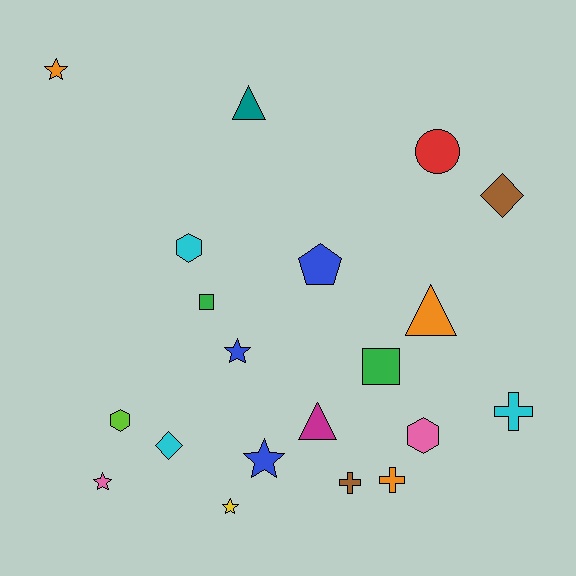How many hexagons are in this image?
There are 3 hexagons.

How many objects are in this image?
There are 20 objects.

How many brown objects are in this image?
There are 2 brown objects.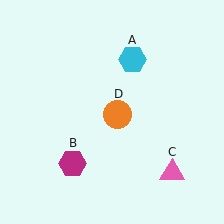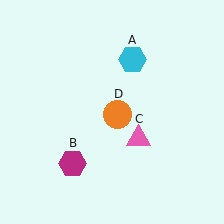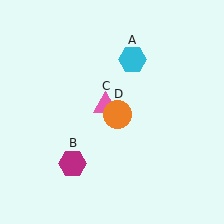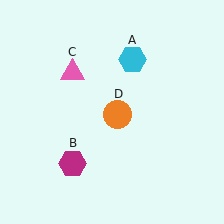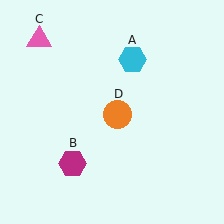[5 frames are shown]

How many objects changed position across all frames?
1 object changed position: pink triangle (object C).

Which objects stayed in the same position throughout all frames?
Cyan hexagon (object A) and magenta hexagon (object B) and orange circle (object D) remained stationary.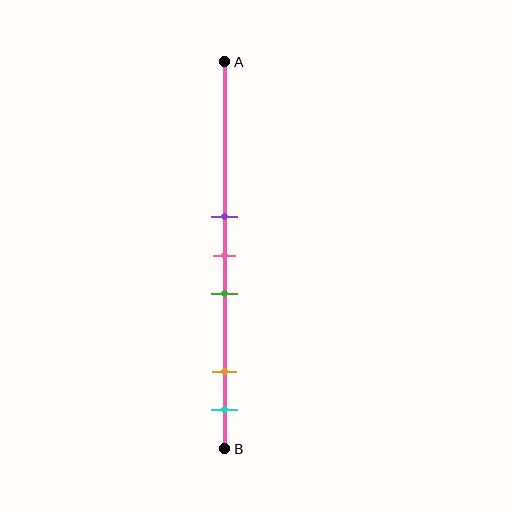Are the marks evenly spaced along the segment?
No, the marks are not evenly spaced.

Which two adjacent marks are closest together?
The purple and pink marks are the closest adjacent pair.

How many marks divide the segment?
There are 5 marks dividing the segment.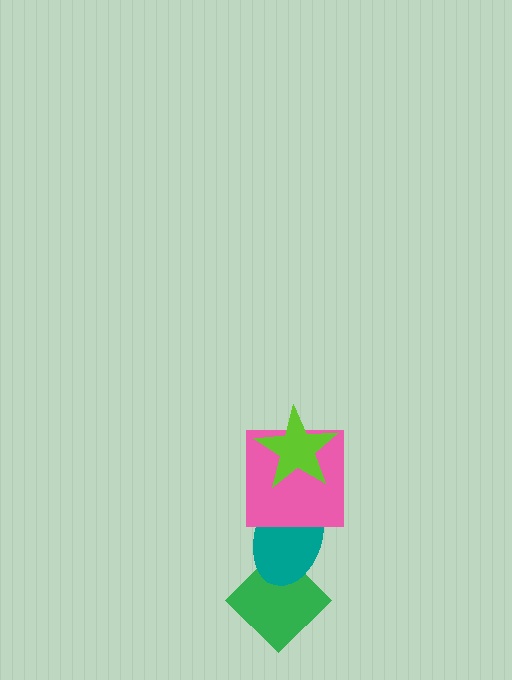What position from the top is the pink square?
The pink square is 2nd from the top.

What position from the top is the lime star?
The lime star is 1st from the top.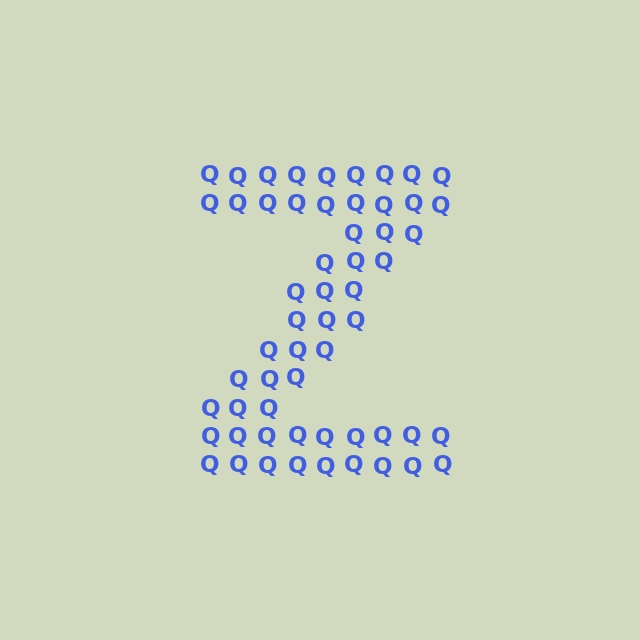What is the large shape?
The large shape is the letter Z.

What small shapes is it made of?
It is made of small letter Q's.